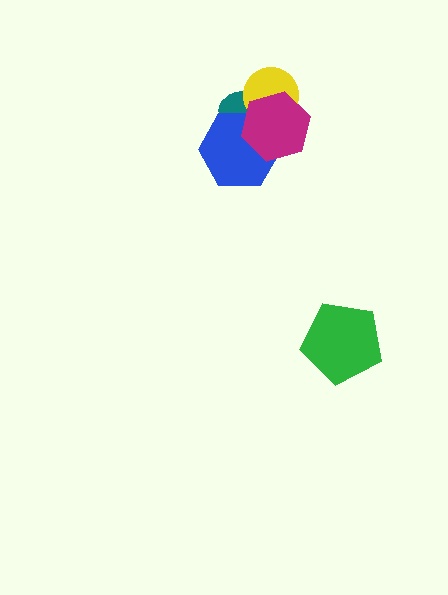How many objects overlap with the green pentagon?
0 objects overlap with the green pentagon.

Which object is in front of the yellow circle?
The magenta hexagon is in front of the yellow circle.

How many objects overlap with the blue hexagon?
3 objects overlap with the blue hexagon.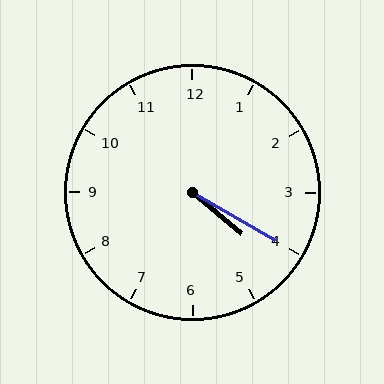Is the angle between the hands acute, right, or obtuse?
It is acute.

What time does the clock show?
4:20.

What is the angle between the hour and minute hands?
Approximately 10 degrees.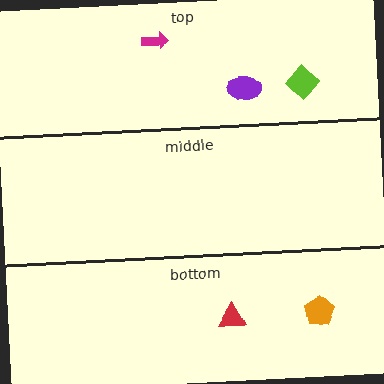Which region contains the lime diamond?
The top region.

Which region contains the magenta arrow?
The top region.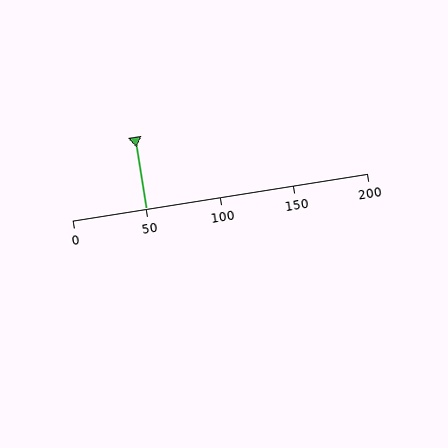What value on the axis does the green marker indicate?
The marker indicates approximately 50.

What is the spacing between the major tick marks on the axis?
The major ticks are spaced 50 apart.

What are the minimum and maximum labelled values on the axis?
The axis runs from 0 to 200.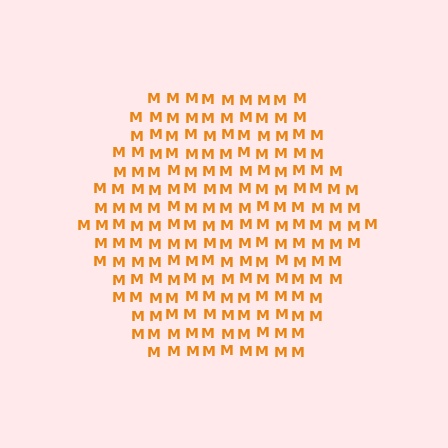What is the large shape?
The large shape is a hexagon.